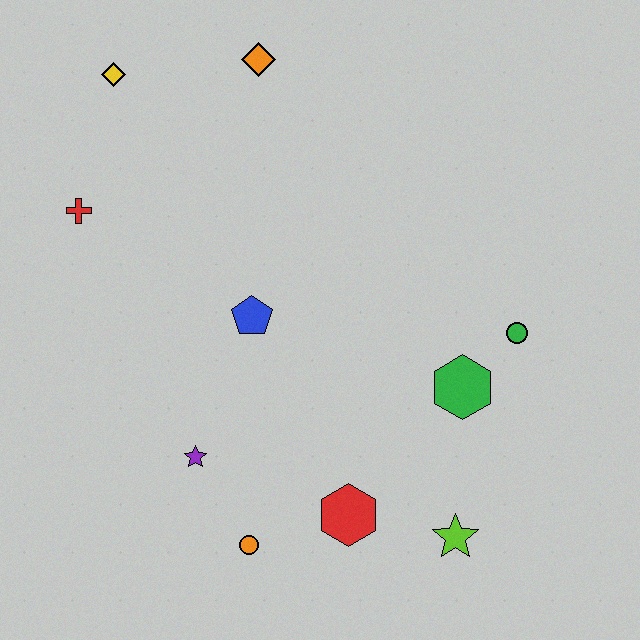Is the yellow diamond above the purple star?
Yes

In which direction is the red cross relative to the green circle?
The red cross is to the left of the green circle.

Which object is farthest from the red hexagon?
The yellow diamond is farthest from the red hexagon.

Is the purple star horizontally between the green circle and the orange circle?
No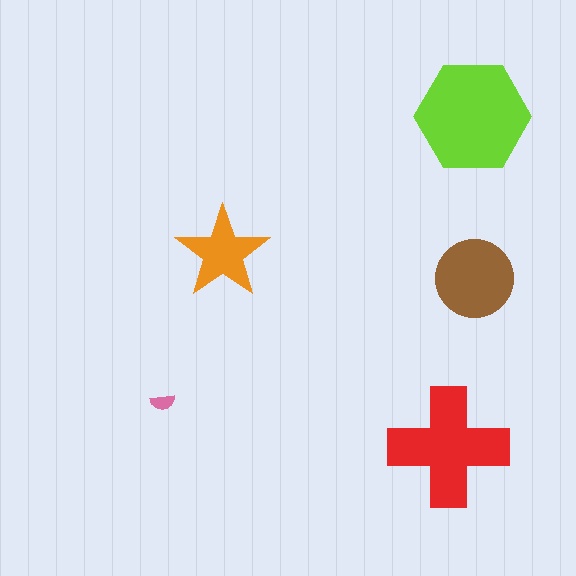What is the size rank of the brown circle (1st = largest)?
3rd.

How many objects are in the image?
There are 5 objects in the image.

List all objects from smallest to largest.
The pink semicircle, the orange star, the brown circle, the red cross, the lime hexagon.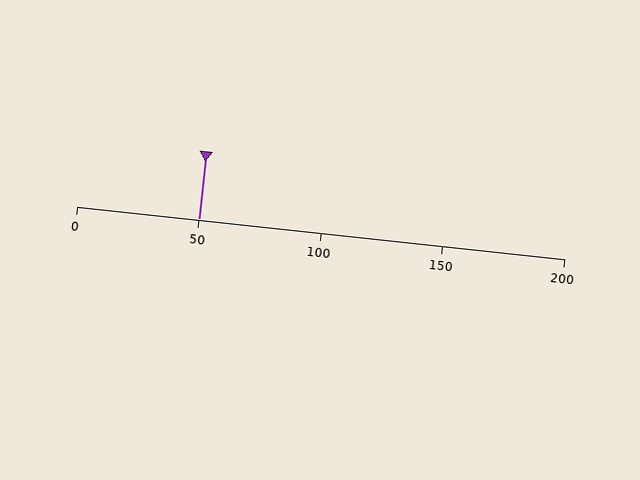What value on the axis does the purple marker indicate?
The marker indicates approximately 50.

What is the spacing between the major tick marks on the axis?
The major ticks are spaced 50 apart.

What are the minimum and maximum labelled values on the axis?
The axis runs from 0 to 200.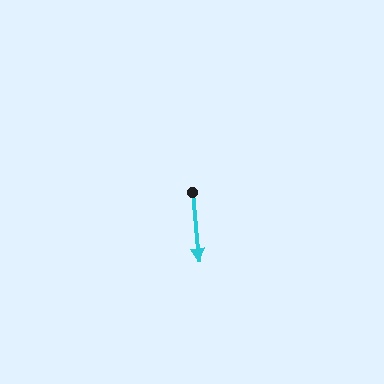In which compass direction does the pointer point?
South.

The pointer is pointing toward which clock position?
Roughly 6 o'clock.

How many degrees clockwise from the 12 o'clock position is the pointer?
Approximately 174 degrees.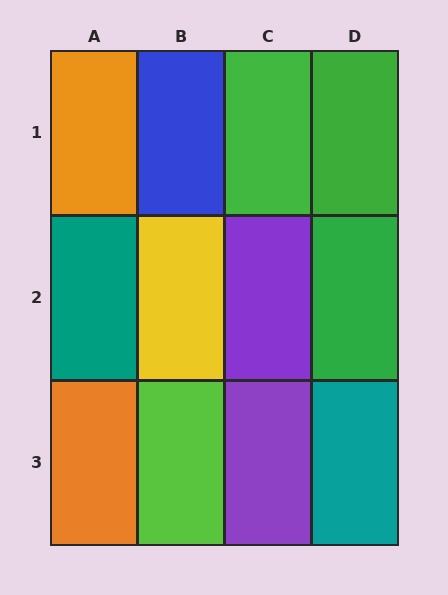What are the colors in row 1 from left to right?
Orange, blue, green, green.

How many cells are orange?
2 cells are orange.